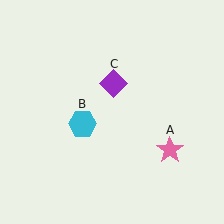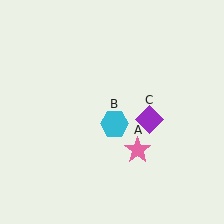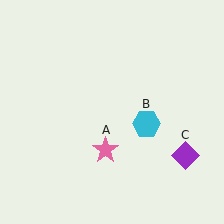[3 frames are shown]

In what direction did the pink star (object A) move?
The pink star (object A) moved left.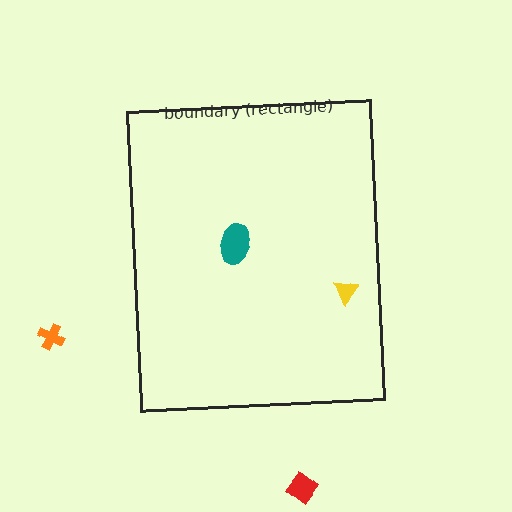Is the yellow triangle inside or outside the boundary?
Inside.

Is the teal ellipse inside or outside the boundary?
Inside.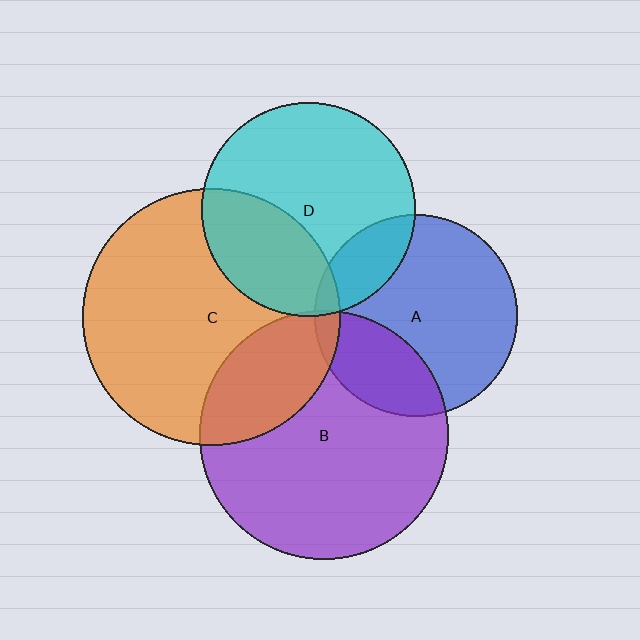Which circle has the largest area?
Circle C (orange).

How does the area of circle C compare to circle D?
Approximately 1.4 times.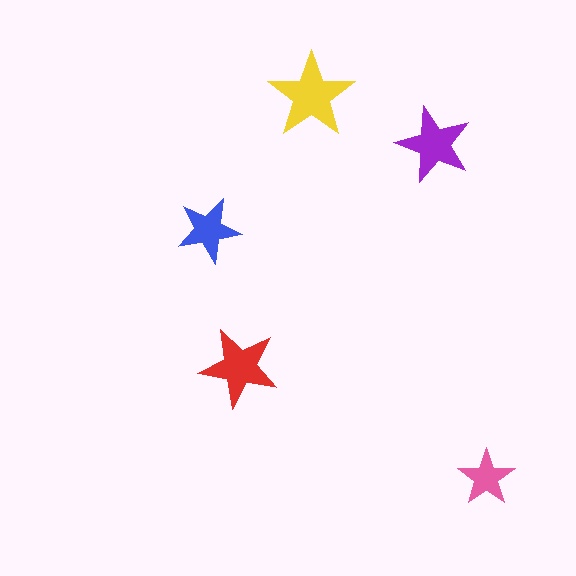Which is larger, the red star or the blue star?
The red one.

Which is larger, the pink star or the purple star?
The purple one.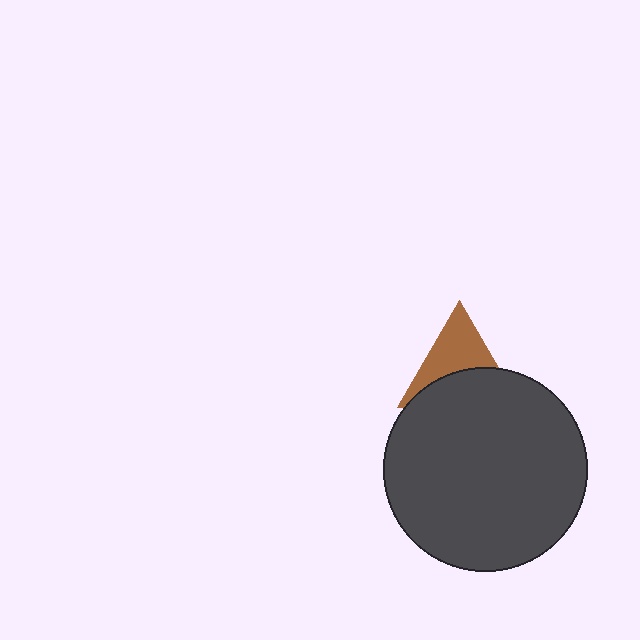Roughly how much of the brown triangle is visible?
About half of it is visible (roughly 51%).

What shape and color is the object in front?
The object in front is a dark gray circle.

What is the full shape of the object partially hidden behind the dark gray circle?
The partially hidden object is a brown triangle.